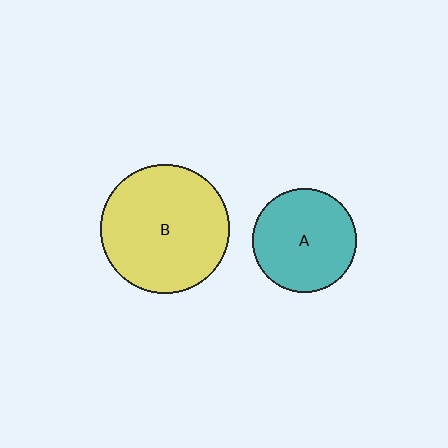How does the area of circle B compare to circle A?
Approximately 1.5 times.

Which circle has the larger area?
Circle B (yellow).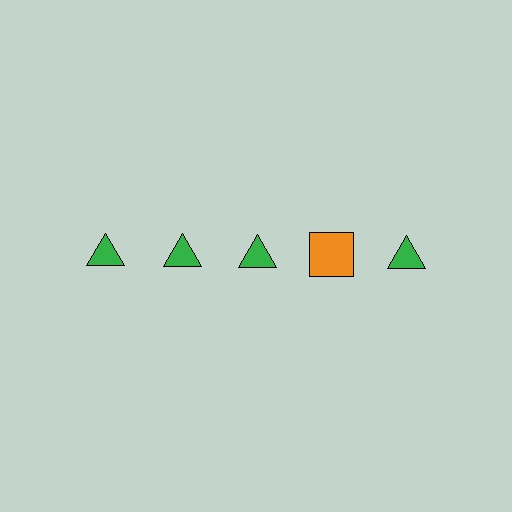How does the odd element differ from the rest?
It differs in both color (orange instead of green) and shape (square instead of triangle).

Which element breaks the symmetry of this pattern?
The orange square in the top row, second from right column breaks the symmetry. All other shapes are green triangles.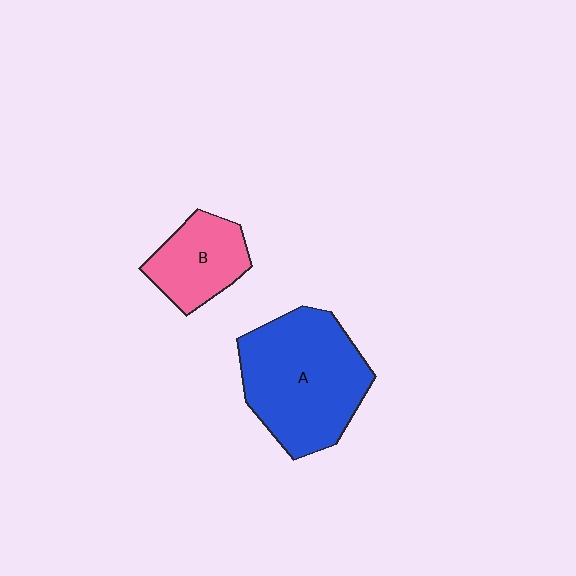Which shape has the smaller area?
Shape B (pink).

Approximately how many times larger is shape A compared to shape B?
Approximately 2.0 times.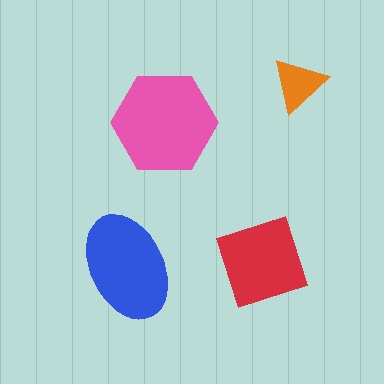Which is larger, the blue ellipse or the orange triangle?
The blue ellipse.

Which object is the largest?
The pink hexagon.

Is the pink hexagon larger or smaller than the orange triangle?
Larger.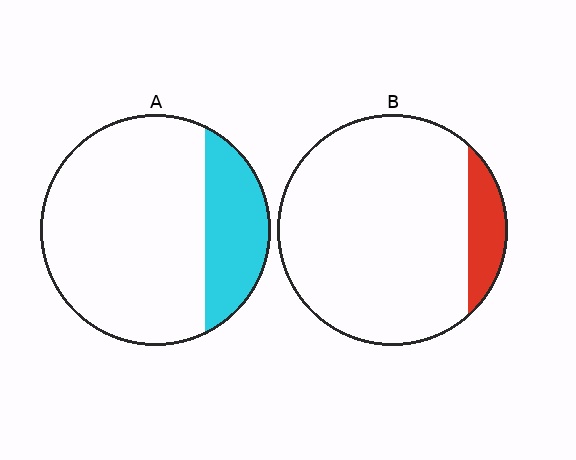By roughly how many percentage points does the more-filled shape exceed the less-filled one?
By roughly 10 percentage points (A over B).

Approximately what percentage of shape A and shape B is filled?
A is approximately 25% and B is approximately 10%.